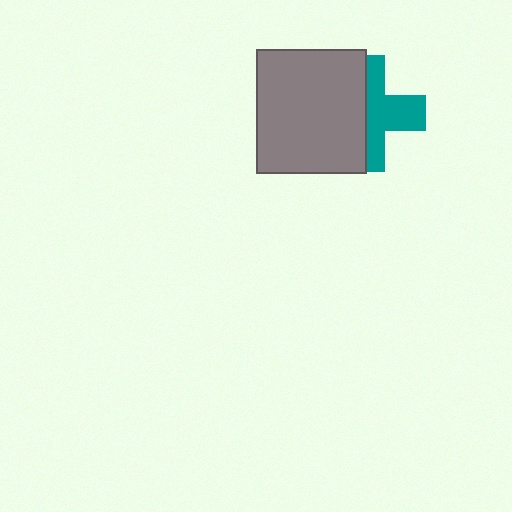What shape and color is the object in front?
The object in front is a gray rectangle.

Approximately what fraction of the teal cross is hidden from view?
Roughly 50% of the teal cross is hidden behind the gray rectangle.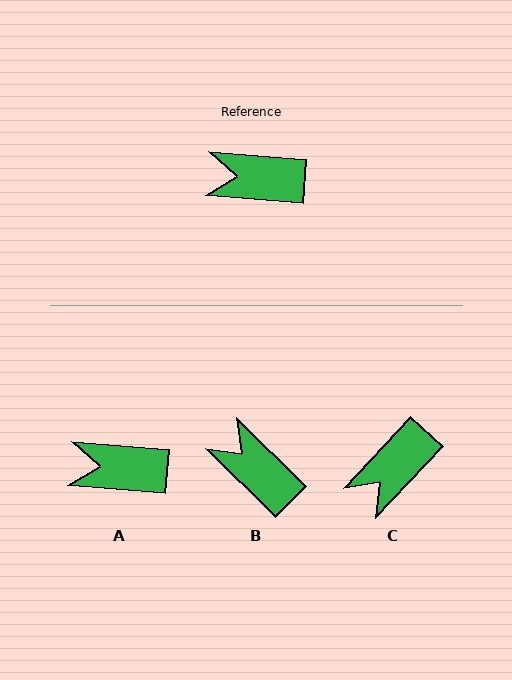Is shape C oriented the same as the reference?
No, it is off by about 52 degrees.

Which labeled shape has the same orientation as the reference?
A.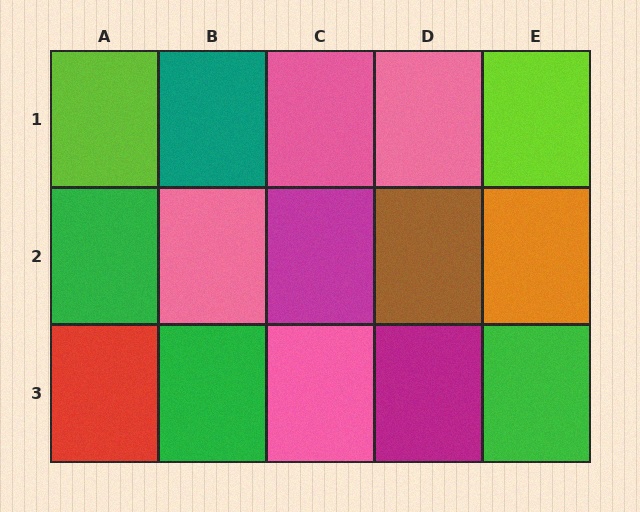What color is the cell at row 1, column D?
Pink.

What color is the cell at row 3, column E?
Green.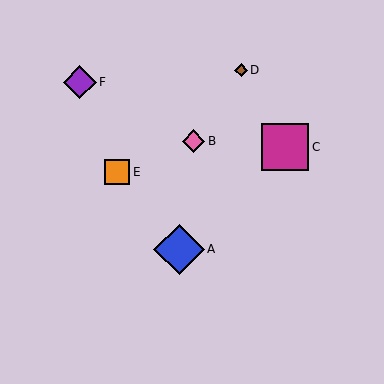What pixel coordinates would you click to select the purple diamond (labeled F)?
Click at (80, 82) to select the purple diamond F.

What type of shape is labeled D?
Shape D is a brown diamond.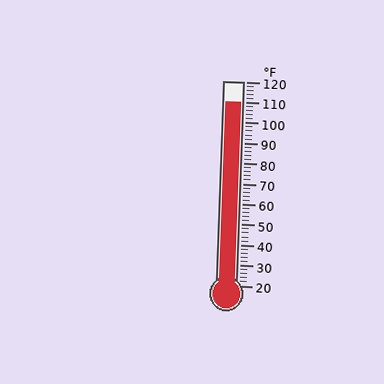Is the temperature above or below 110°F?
The temperature is at 110°F.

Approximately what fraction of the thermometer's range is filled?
The thermometer is filled to approximately 90% of its range.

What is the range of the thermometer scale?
The thermometer scale ranges from 20°F to 120°F.